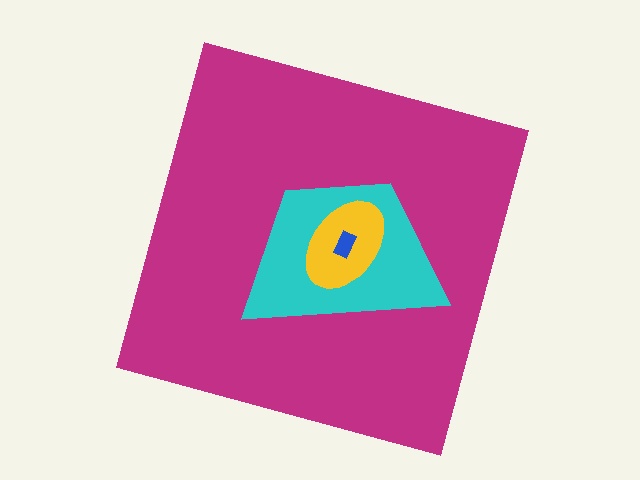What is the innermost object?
The blue rectangle.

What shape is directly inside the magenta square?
The cyan trapezoid.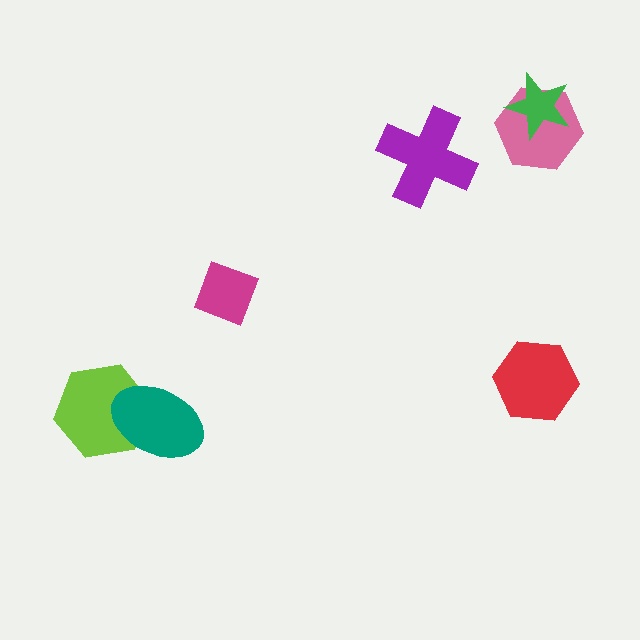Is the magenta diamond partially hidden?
No, no other shape covers it.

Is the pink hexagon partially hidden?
Yes, it is partially covered by another shape.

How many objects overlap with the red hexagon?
0 objects overlap with the red hexagon.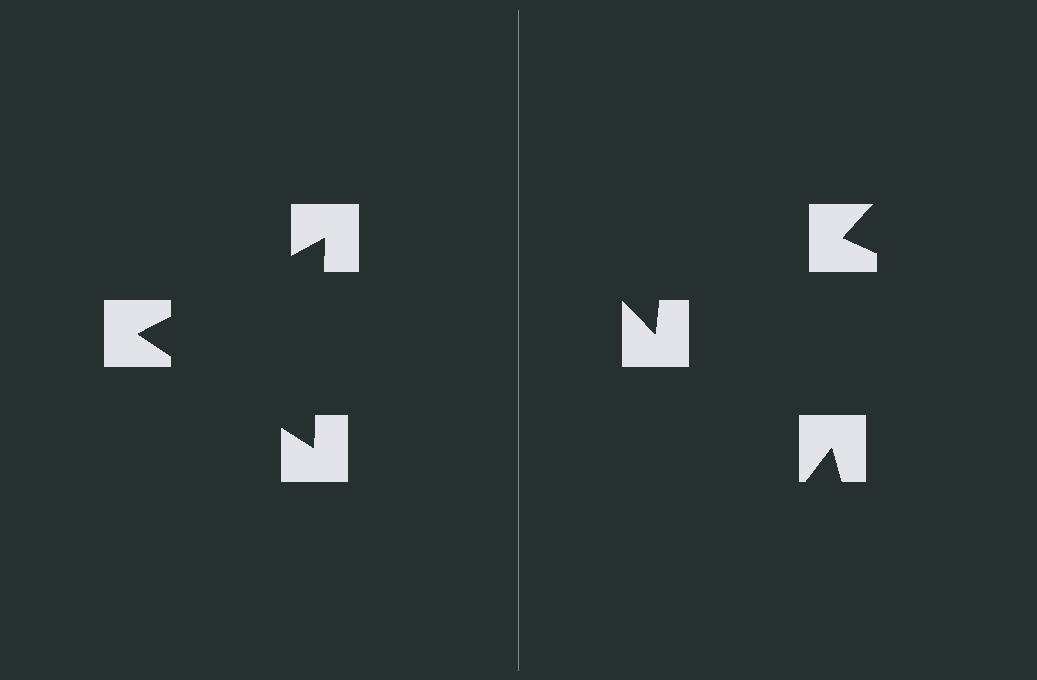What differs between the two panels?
The notched squares are positioned identically on both sides; only the wedge orientations differ. On the left they align to a triangle; on the right they are misaligned.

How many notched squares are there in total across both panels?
6 — 3 on each side.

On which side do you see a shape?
An illusory triangle appears on the left side. On the right side the wedge cuts are rotated, so no coherent shape forms.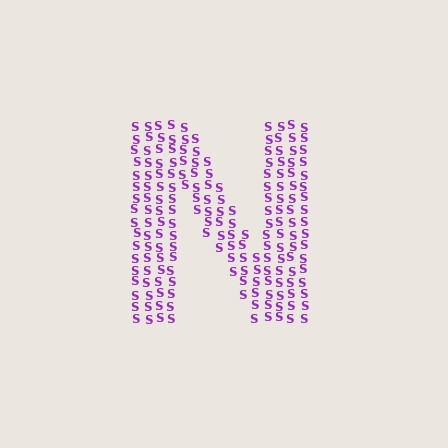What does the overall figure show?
The overall figure shows the letter N.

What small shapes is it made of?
It is made of small letter S's.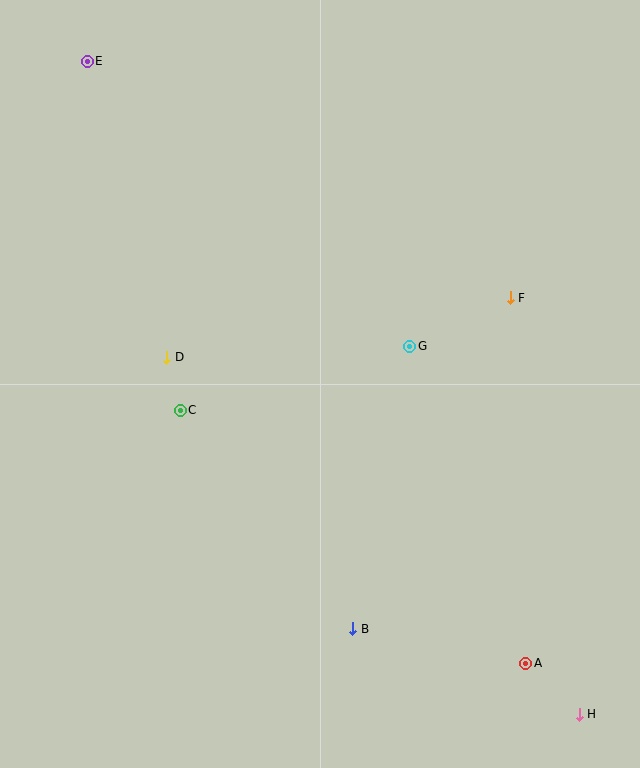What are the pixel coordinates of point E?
Point E is at (87, 61).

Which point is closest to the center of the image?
Point G at (410, 346) is closest to the center.